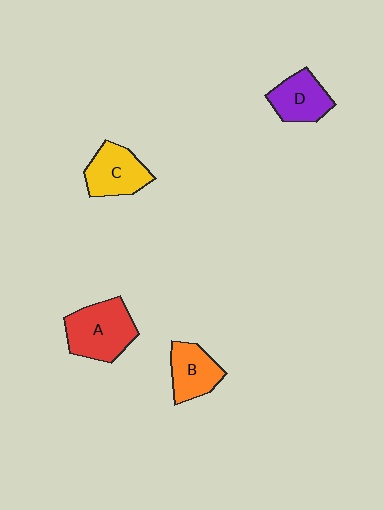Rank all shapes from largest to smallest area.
From largest to smallest: A (red), C (yellow), B (orange), D (purple).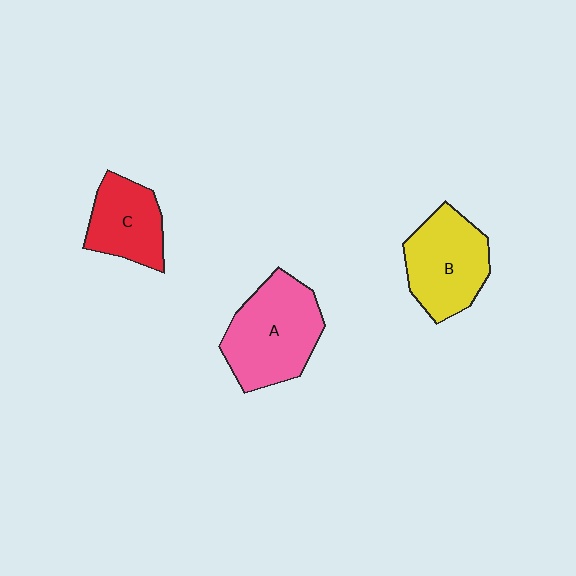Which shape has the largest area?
Shape A (pink).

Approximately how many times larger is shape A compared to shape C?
Approximately 1.5 times.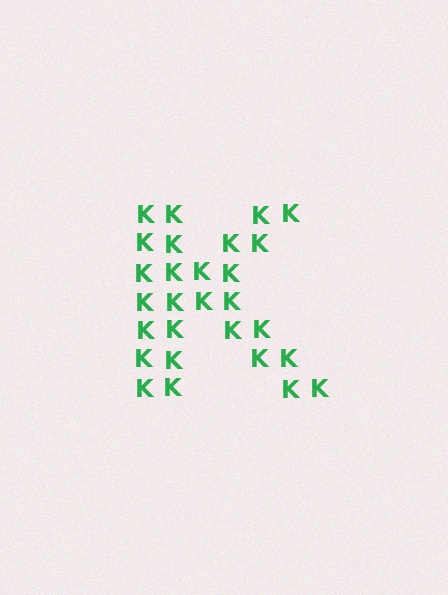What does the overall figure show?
The overall figure shows the letter K.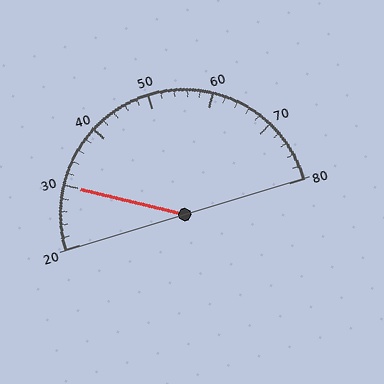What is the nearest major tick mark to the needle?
The nearest major tick mark is 30.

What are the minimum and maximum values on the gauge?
The gauge ranges from 20 to 80.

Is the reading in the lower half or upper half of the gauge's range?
The reading is in the lower half of the range (20 to 80).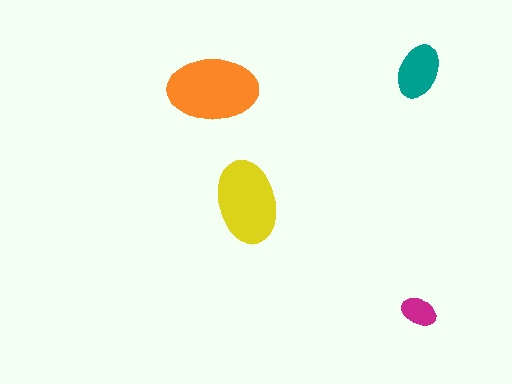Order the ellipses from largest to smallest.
the orange one, the yellow one, the teal one, the magenta one.